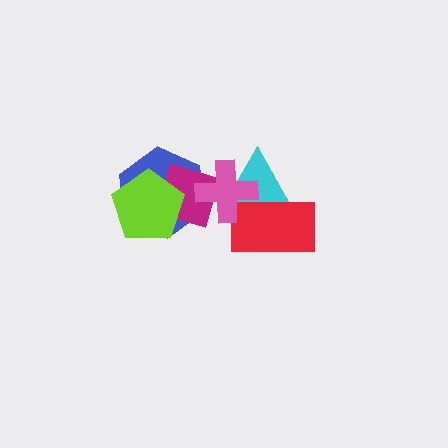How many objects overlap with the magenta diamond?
3 objects overlap with the magenta diamond.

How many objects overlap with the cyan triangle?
2 objects overlap with the cyan triangle.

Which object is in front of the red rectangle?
The pink cross is in front of the red rectangle.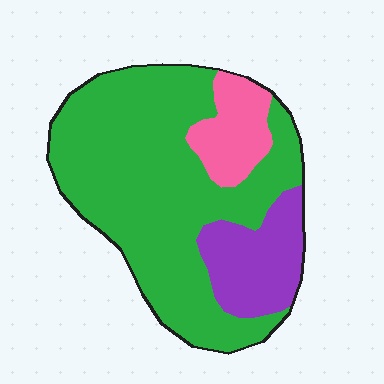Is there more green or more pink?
Green.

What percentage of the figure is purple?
Purple takes up about one sixth (1/6) of the figure.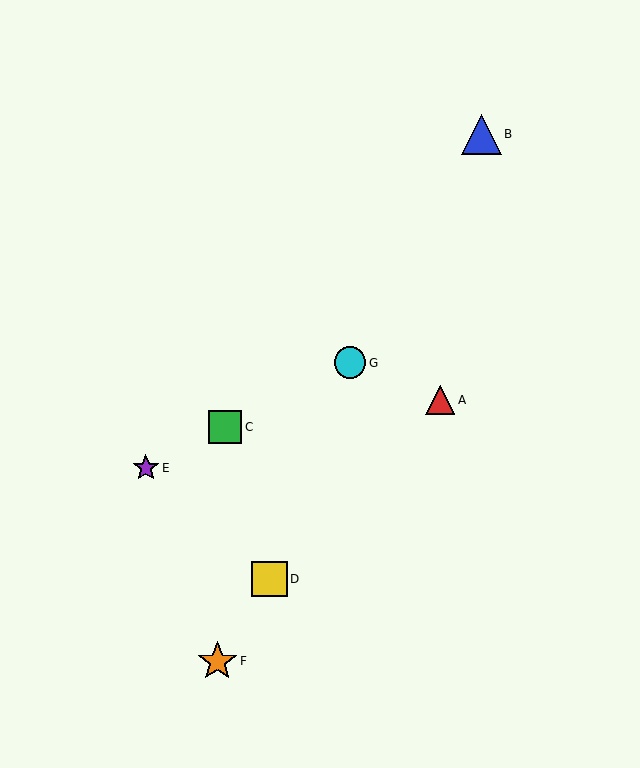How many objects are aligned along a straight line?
3 objects (C, E, G) are aligned along a straight line.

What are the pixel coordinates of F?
Object F is at (217, 661).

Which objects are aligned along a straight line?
Objects C, E, G are aligned along a straight line.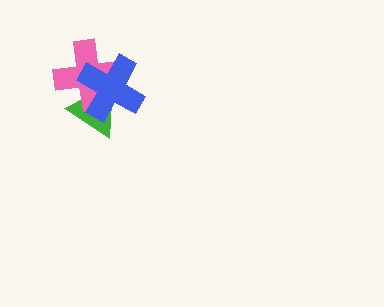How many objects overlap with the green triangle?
2 objects overlap with the green triangle.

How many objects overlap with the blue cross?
2 objects overlap with the blue cross.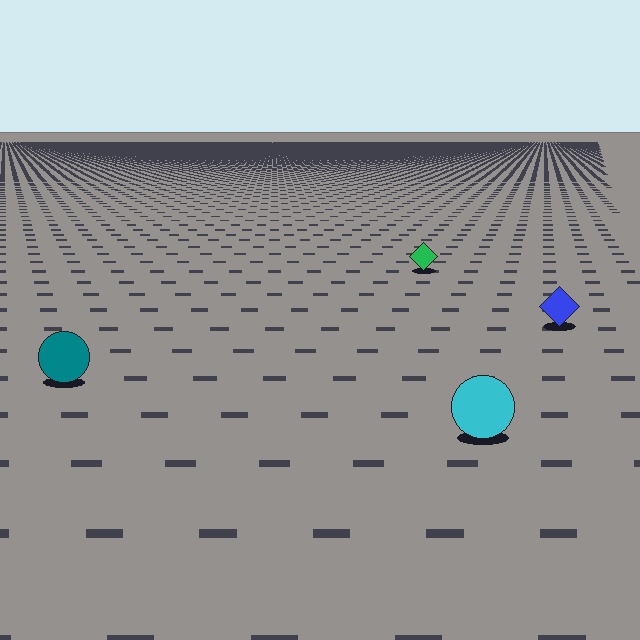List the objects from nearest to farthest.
From nearest to farthest: the cyan circle, the teal circle, the blue diamond, the green diamond.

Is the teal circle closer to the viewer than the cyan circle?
No. The cyan circle is closer — you can tell from the texture gradient: the ground texture is coarser near it.